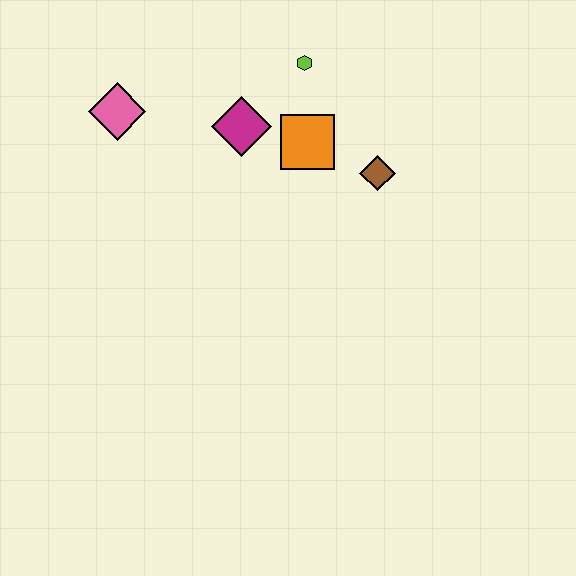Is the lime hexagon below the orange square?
No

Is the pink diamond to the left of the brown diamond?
Yes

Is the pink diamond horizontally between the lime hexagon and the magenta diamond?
No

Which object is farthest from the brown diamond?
The pink diamond is farthest from the brown diamond.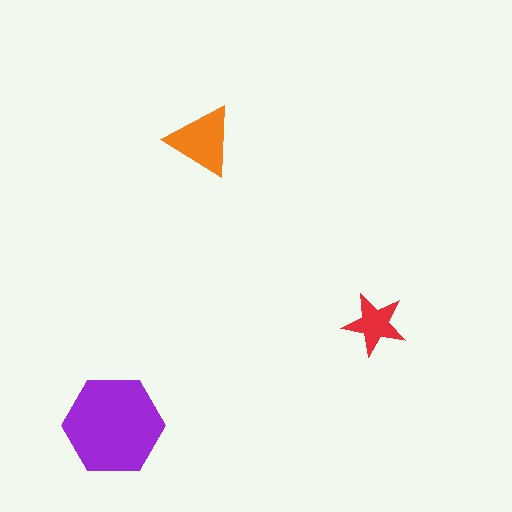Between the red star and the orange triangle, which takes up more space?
The orange triangle.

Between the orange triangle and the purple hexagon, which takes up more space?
The purple hexagon.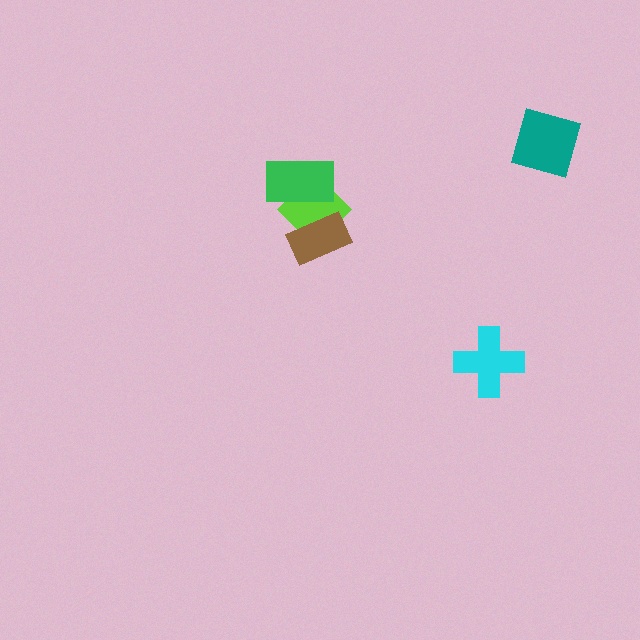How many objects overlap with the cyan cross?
0 objects overlap with the cyan cross.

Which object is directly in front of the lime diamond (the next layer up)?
The brown rectangle is directly in front of the lime diamond.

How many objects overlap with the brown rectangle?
1 object overlaps with the brown rectangle.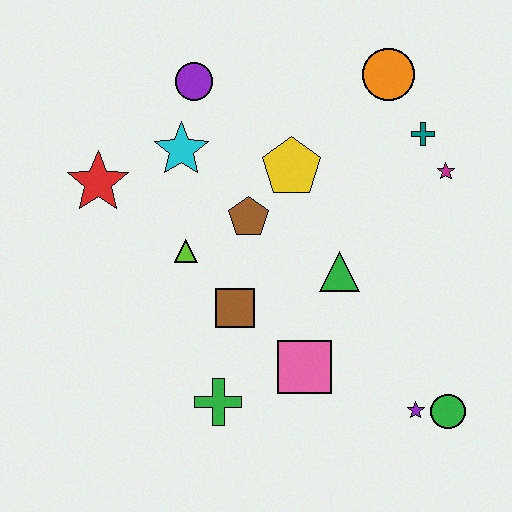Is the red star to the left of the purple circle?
Yes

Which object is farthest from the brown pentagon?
The green circle is farthest from the brown pentagon.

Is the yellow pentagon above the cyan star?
No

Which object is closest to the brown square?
The lime triangle is closest to the brown square.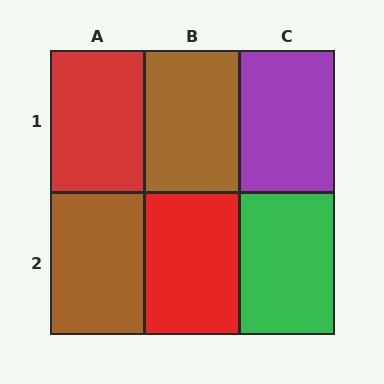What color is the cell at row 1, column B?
Brown.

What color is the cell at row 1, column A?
Red.